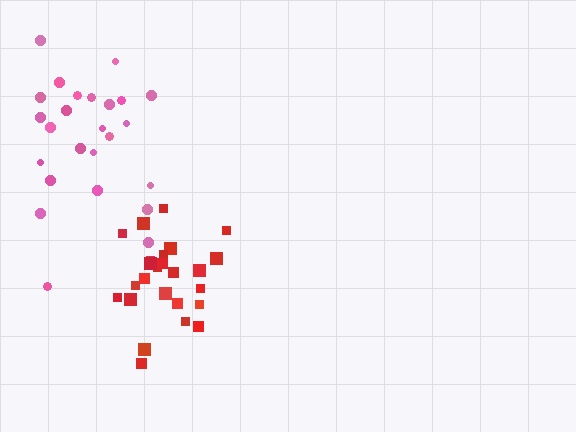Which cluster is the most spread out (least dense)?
Pink.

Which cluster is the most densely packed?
Red.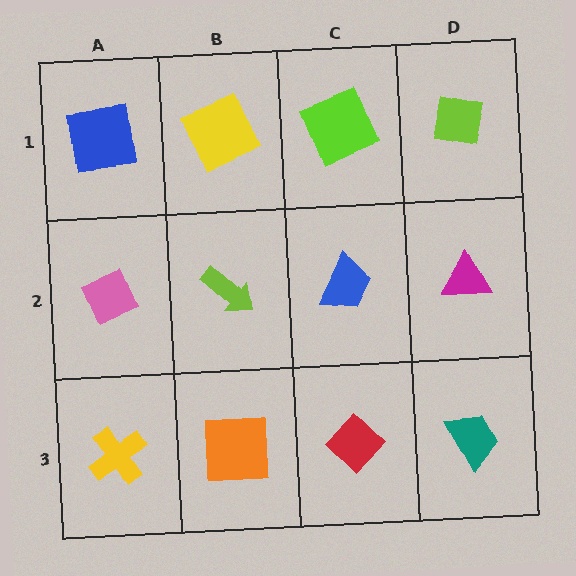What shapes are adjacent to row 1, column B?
A lime arrow (row 2, column B), a blue square (row 1, column A), a lime square (row 1, column C).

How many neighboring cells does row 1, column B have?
3.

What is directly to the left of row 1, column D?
A lime square.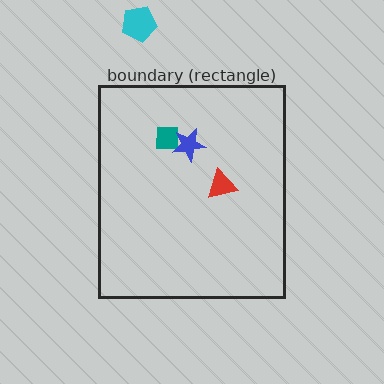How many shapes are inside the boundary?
3 inside, 1 outside.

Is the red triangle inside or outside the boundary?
Inside.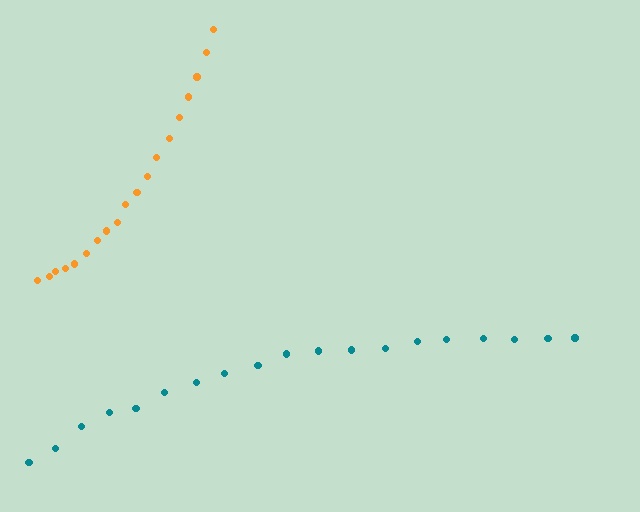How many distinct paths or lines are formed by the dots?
There are 2 distinct paths.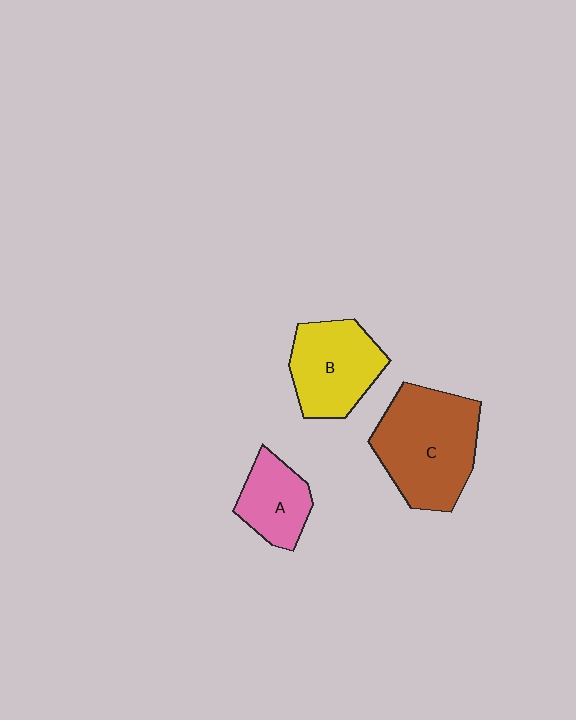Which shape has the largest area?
Shape C (brown).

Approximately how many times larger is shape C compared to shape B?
Approximately 1.4 times.